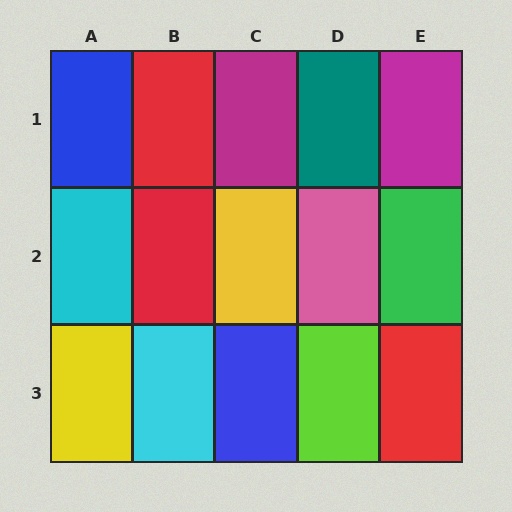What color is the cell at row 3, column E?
Red.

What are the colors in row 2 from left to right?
Cyan, red, yellow, pink, green.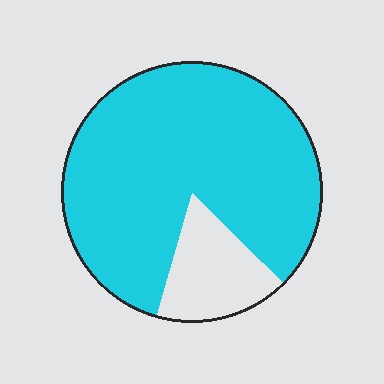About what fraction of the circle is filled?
About five sixths (5/6).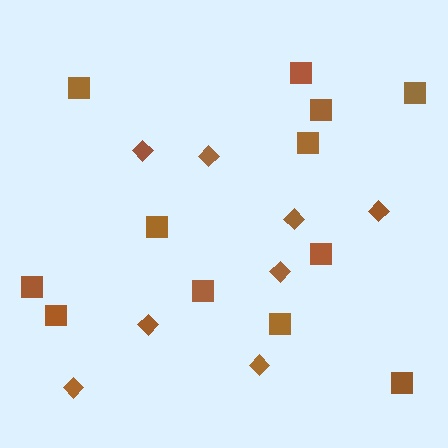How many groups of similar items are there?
There are 2 groups: one group of diamonds (8) and one group of squares (12).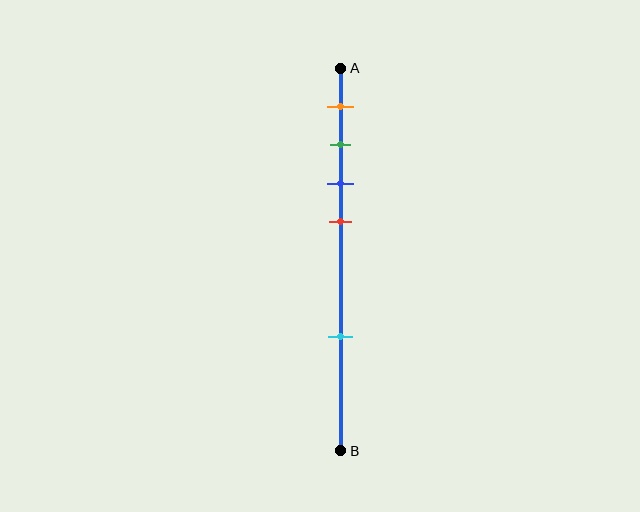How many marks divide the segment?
There are 5 marks dividing the segment.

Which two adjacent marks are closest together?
The green and blue marks are the closest adjacent pair.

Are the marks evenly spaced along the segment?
No, the marks are not evenly spaced.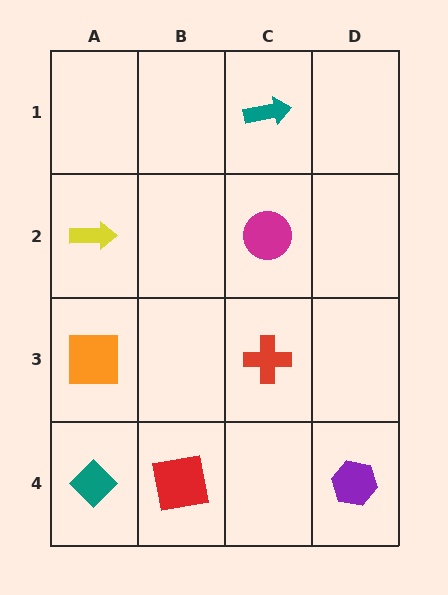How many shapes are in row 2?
2 shapes.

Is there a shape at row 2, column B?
No, that cell is empty.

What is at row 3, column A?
An orange square.